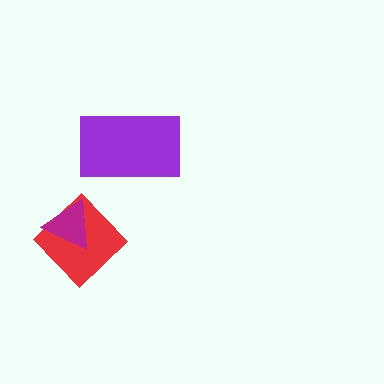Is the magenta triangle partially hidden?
No, no other shape covers it.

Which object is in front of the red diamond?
The magenta triangle is in front of the red diamond.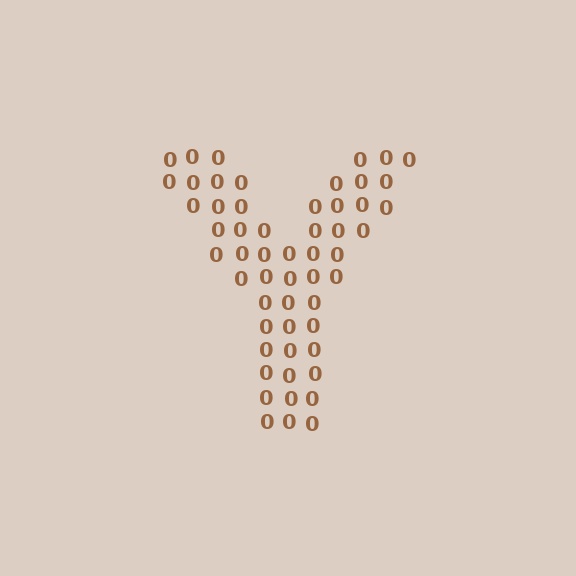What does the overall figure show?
The overall figure shows the letter Y.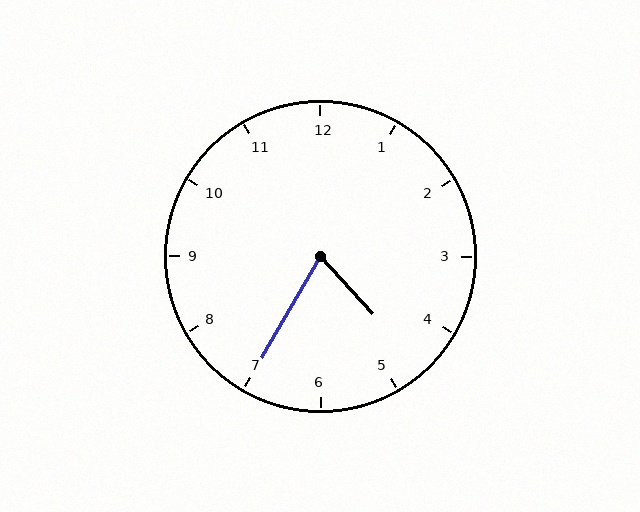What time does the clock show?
4:35.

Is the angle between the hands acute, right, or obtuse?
It is acute.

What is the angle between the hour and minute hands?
Approximately 72 degrees.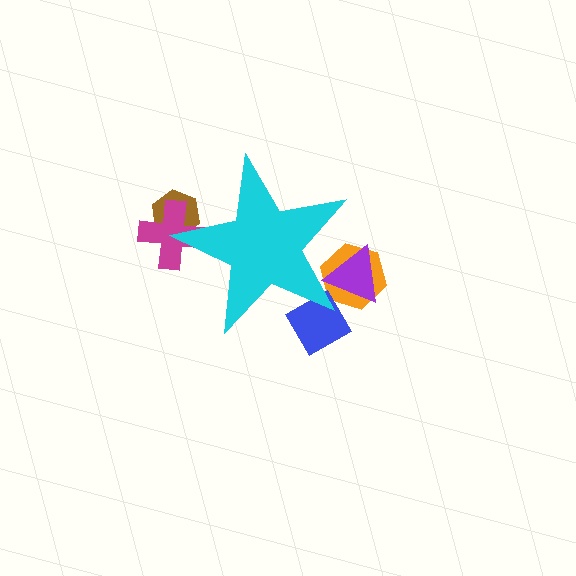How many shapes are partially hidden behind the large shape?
5 shapes are partially hidden.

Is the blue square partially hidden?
Yes, the blue square is partially hidden behind the cyan star.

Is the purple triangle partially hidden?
Yes, the purple triangle is partially hidden behind the cyan star.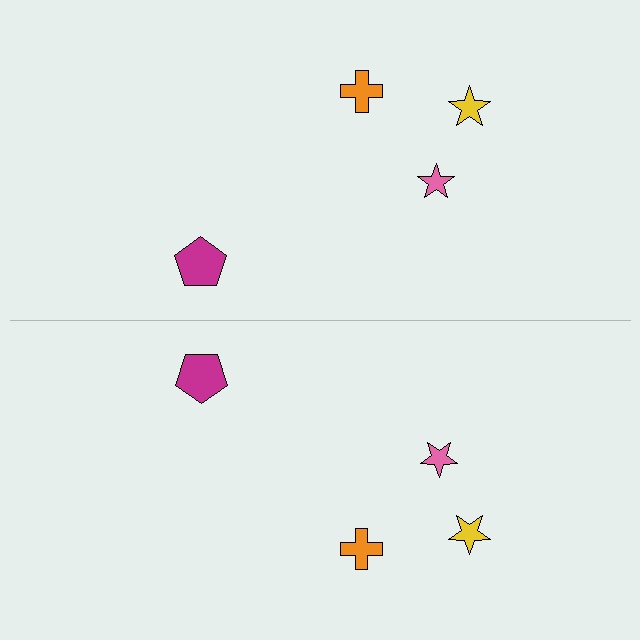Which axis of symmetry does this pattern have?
The pattern has a horizontal axis of symmetry running through the center of the image.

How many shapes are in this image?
There are 8 shapes in this image.